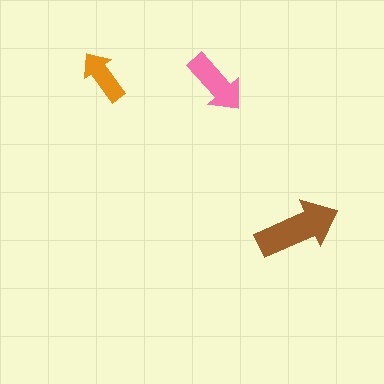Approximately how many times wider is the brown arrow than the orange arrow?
About 1.5 times wider.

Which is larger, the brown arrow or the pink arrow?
The brown one.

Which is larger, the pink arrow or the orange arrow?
The pink one.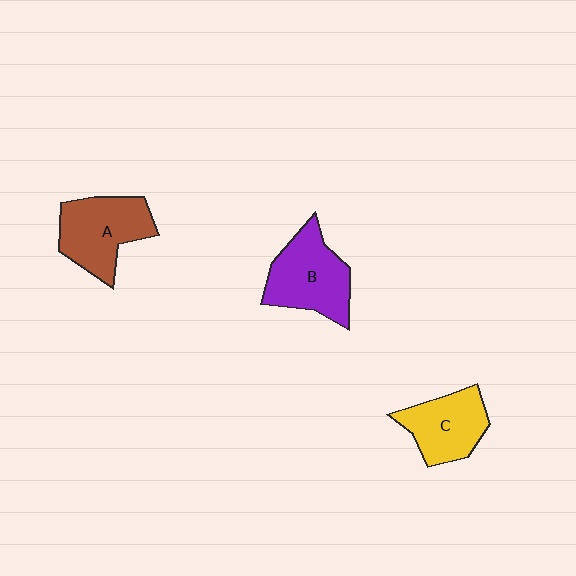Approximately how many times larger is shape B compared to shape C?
Approximately 1.2 times.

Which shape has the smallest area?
Shape C (yellow).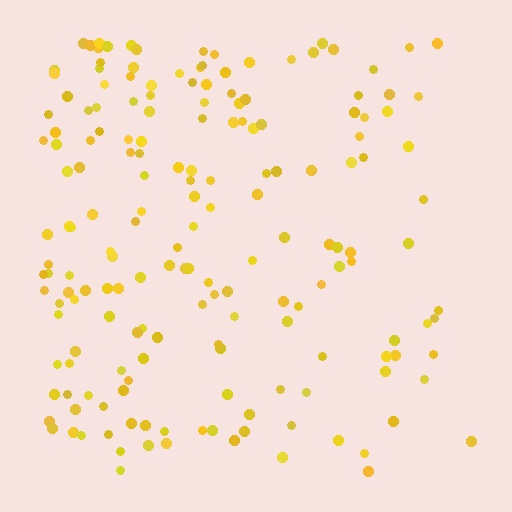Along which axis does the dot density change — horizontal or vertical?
Horizontal.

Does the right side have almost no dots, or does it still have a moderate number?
Still a moderate number, just noticeably fewer than the left.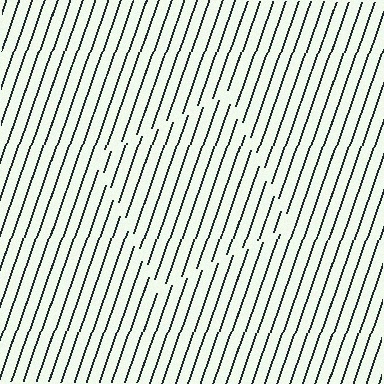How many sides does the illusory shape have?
4 sides — the line-ends trace a square.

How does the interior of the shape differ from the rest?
The interior of the shape contains the same grating, shifted by half a period — the contour is defined by the phase discontinuity where line-ends from the inner and outer gratings abut.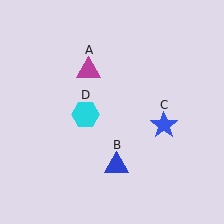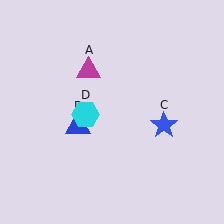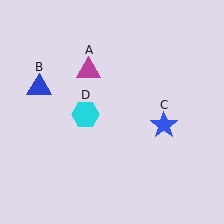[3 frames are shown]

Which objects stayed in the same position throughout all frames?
Magenta triangle (object A) and blue star (object C) and cyan hexagon (object D) remained stationary.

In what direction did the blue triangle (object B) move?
The blue triangle (object B) moved up and to the left.